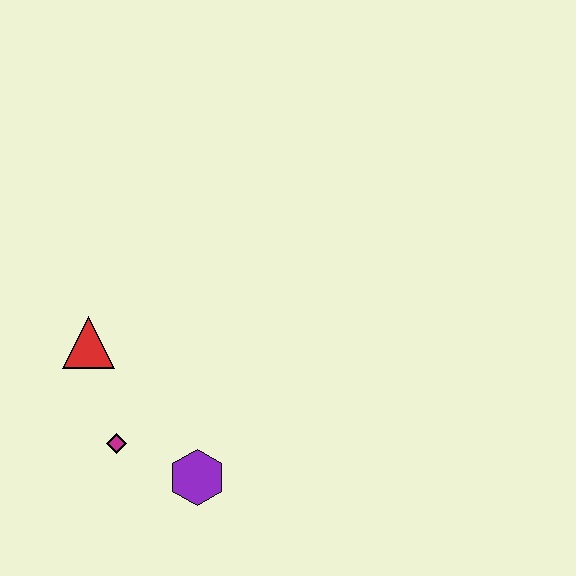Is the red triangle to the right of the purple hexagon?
No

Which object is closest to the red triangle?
The magenta diamond is closest to the red triangle.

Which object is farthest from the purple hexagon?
The red triangle is farthest from the purple hexagon.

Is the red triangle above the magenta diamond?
Yes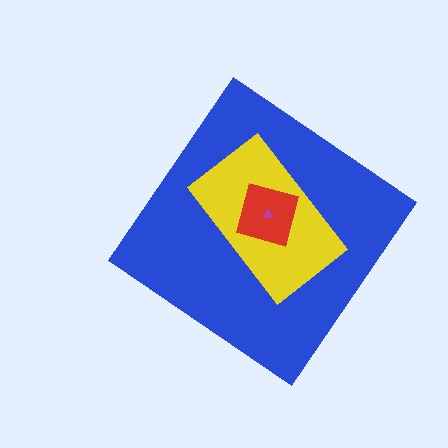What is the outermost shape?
The blue diamond.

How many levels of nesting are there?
4.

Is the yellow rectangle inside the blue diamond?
Yes.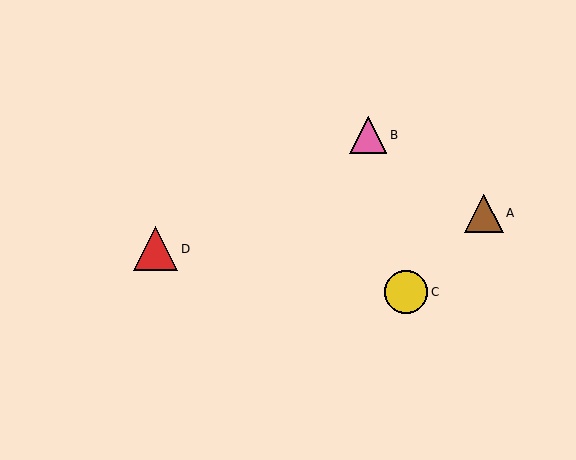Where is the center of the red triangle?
The center of the red triangle is at (155, 249).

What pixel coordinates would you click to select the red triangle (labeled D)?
Click at (155, 249) to select the red triangle D.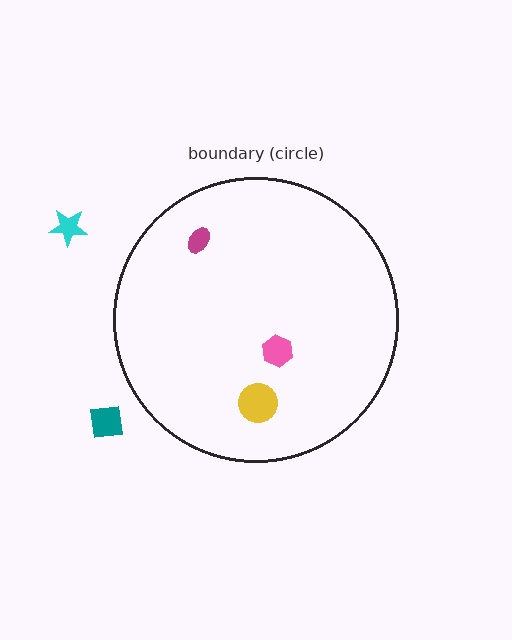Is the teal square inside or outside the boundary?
Outside.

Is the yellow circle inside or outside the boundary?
Inside.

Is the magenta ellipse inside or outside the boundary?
Inside.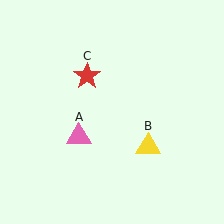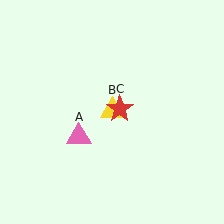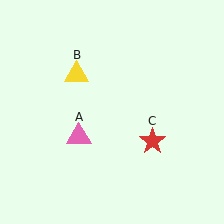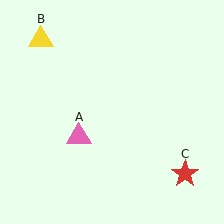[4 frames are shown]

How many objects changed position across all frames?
2 objects changed position: yellow triangle (object B), red star (object C).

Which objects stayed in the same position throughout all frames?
Pink triangle (object A) remained stationary.